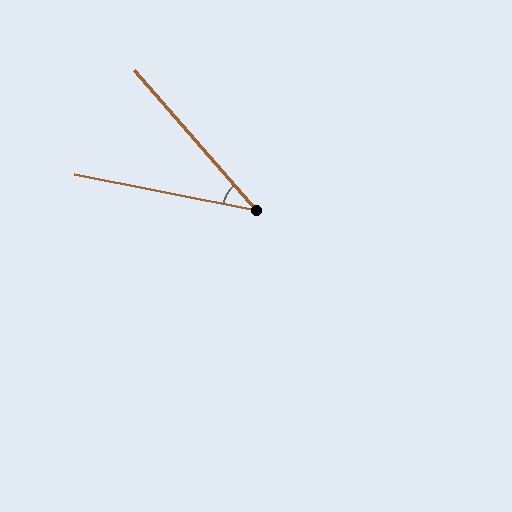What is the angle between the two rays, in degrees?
Approximately 38 degrees.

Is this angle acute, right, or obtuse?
It is acute.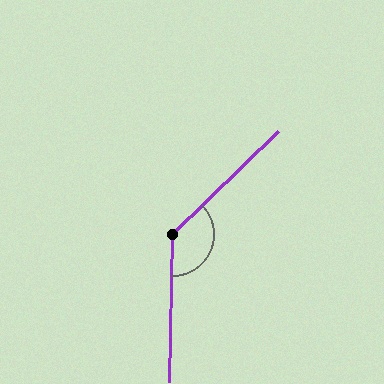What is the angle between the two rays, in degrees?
Approximately 136 degrees.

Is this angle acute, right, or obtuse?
It is obtuse.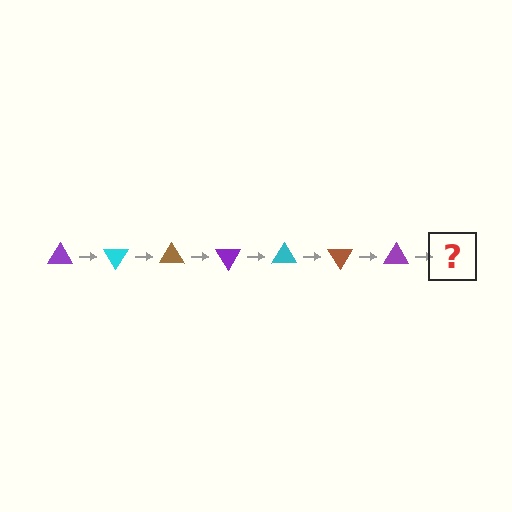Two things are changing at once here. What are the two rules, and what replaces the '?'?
The two rules are that it rotates 60 degrees each step and the color cycles through purple, cyan, and brown. The '?' should be a cyan triangle, rotated 420 degrees from the start.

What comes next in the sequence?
The next element should be a cyan triangle, rotated 420 degrees from the start.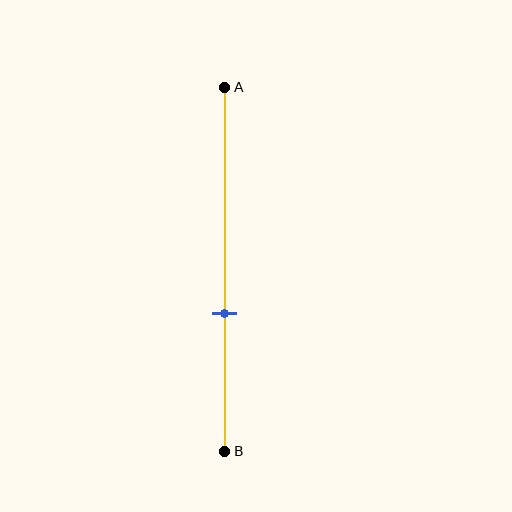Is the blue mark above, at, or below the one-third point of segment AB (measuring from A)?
The blue mark is below the one-third point of segment AB.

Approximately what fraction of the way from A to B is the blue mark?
The blue mark is approximately 60% of the way from A to B.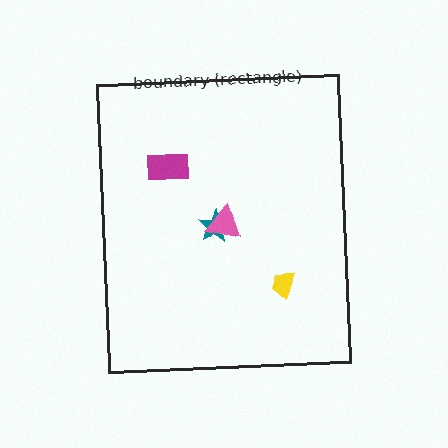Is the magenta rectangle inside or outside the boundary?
Inside.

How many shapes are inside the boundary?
4 inside, 0 outside.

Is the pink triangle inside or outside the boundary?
Inside.